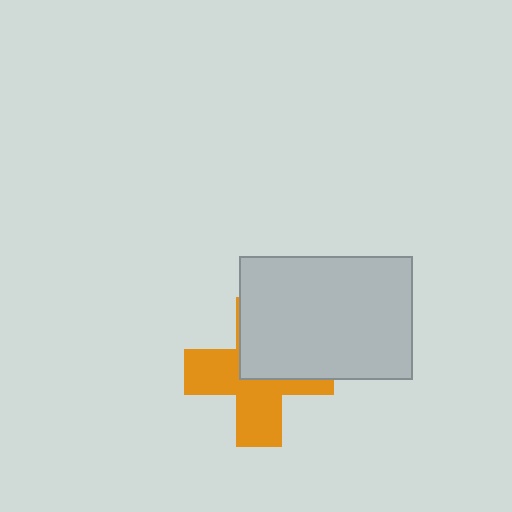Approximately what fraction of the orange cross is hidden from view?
Roughly 43% of the orange cross is hidden behind the light gray rectangle.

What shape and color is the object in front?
The object in front is a light gray rectangle.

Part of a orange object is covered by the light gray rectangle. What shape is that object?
It is a cross.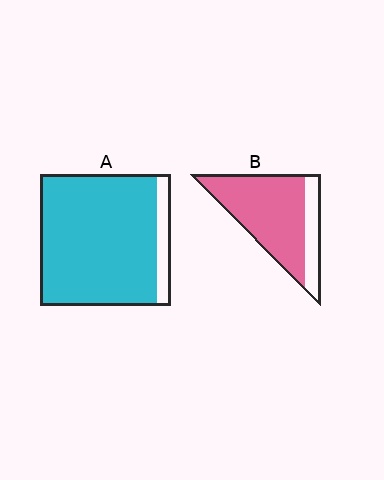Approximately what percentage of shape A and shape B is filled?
A is approximately 90% and B is approximately 75%.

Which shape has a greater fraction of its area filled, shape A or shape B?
Shape A.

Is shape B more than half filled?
Yes.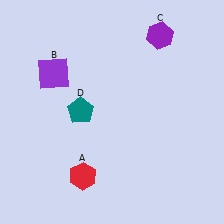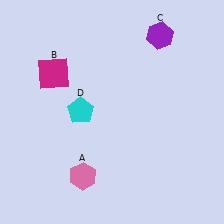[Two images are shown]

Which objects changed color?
A changed from red to pink. B changed from purple to magenta. D changed from teal to cyan.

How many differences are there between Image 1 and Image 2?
There are 3 differences between the two images.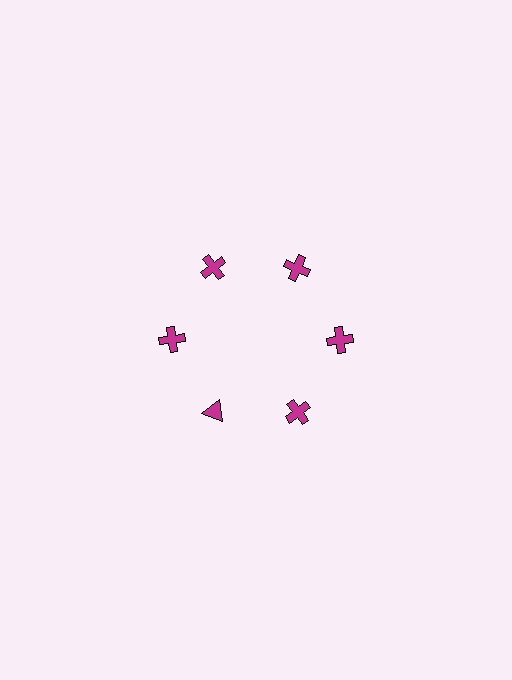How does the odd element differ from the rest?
It has a different shape: triangle instead of cross.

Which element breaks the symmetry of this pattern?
The magenta triangle at roughly the 7 o'clock position breaks the symmetry. All other shapes are magenta crosses.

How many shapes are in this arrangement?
There are 6 shapes arranged in a ring pattern.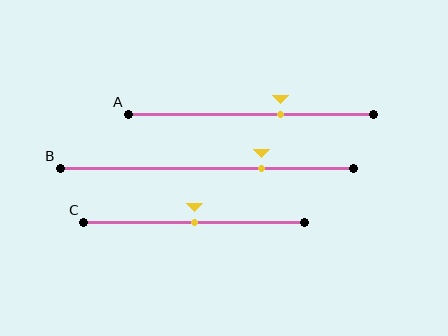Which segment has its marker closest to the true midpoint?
Segment C has its marker closest to the true midpoint.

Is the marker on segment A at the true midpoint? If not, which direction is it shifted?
No, the marker on segment A is shifted to the right by about 12% of the segment length.